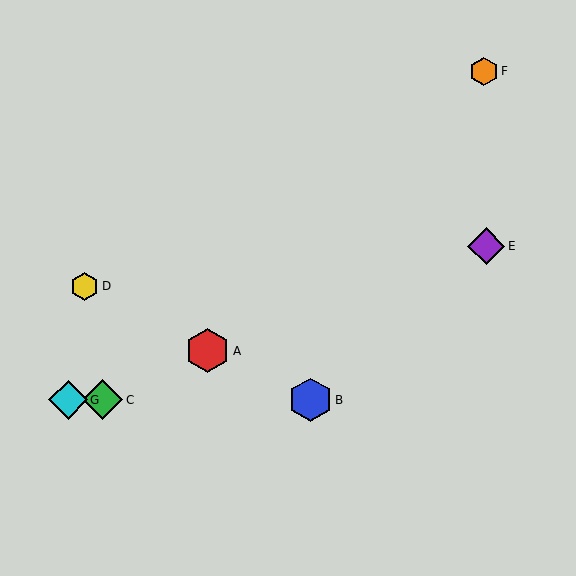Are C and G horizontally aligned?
Yes, both are at y≈400.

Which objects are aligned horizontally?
Objects B, C, G are aligned horizontally.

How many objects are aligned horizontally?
3 objects (B, C, G) are aligned horizontally.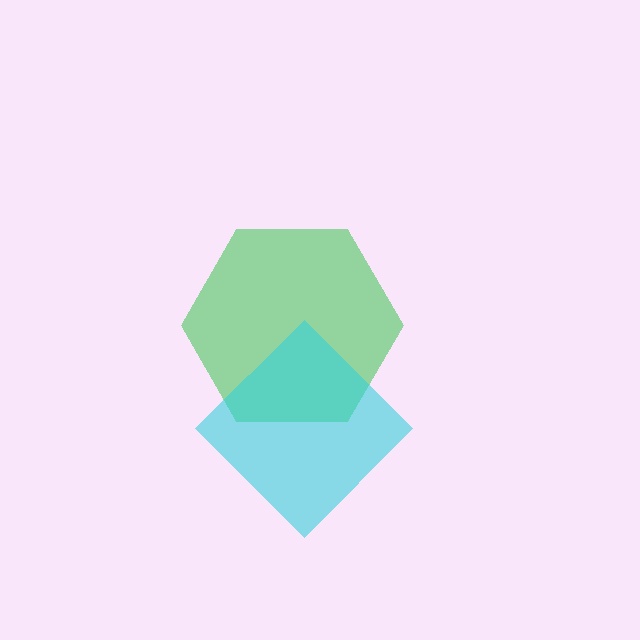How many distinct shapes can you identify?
There are 2 distinct shapes: a green hexagon, a cyan diamond.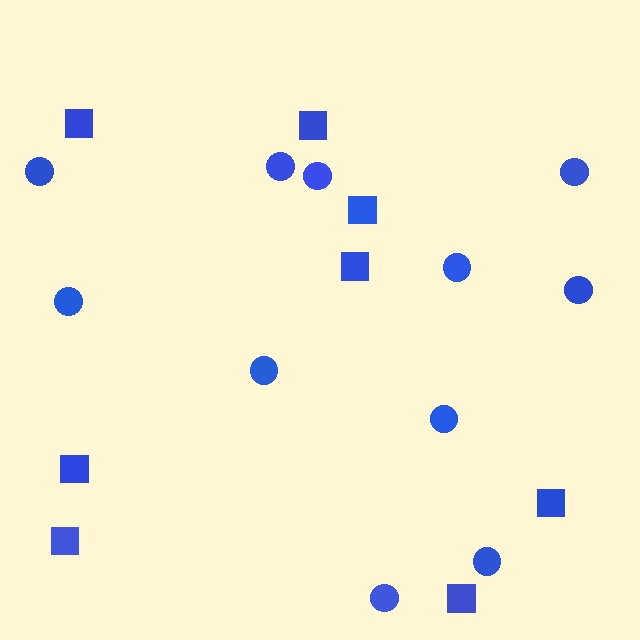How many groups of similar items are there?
There are 2 groups: one group of circles (11) and one group of squares (8).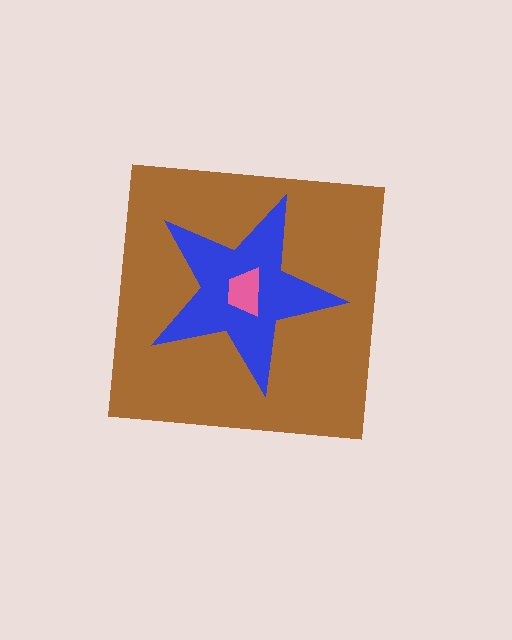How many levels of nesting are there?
3.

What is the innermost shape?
The pink trapezoid.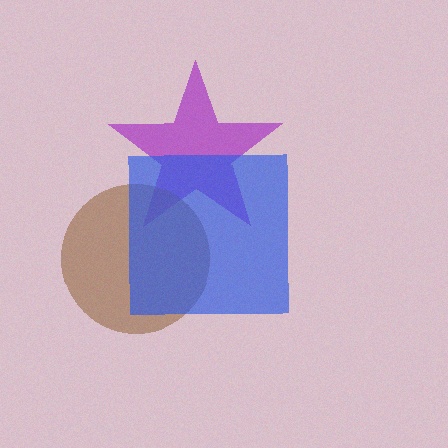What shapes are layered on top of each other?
The layered shapes are: a purple star, a brown circle, a blue square.